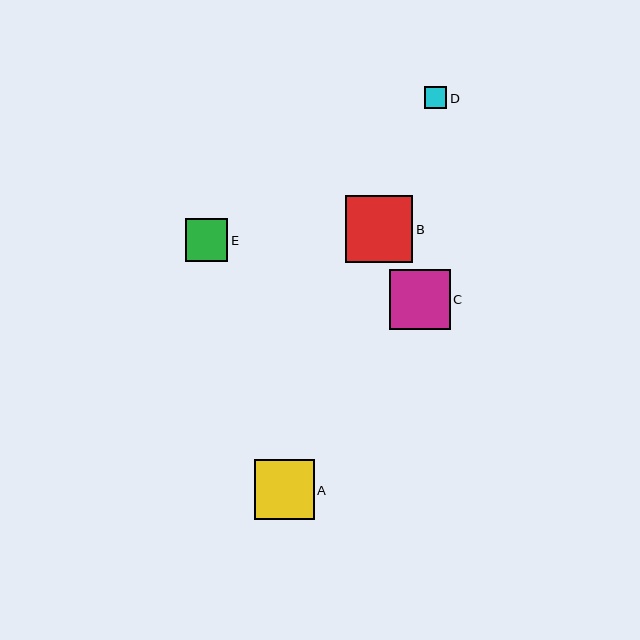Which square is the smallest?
Square D is the smallest with a size of approximately 22 pixels.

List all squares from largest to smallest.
From largest to smallest: B, C, A, E, D.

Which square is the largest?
Square B is the largest with a size of approximately 67 pixels.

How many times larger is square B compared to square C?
Square B is approximately 1.1 times the size of square C.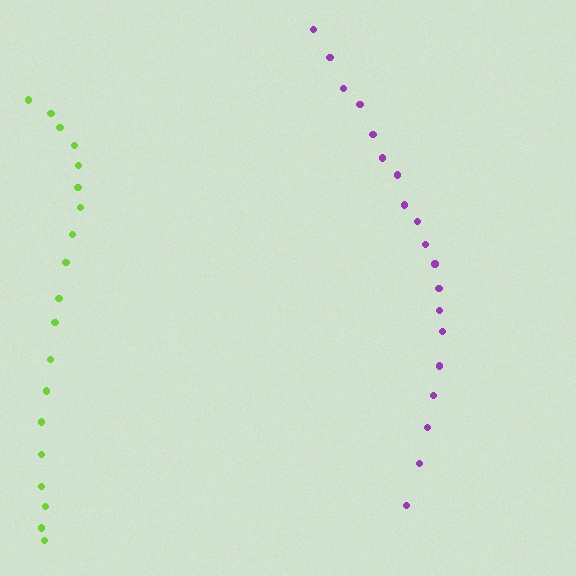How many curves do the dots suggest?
There are 2 distinct paths.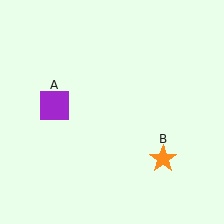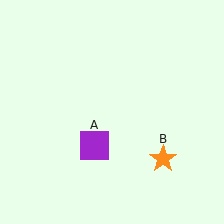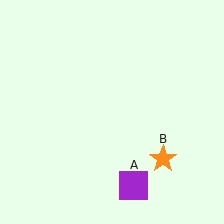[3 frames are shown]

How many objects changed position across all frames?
1 object changed position: purple square (object A).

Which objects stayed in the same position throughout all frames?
Orange star (object B) remained stationary.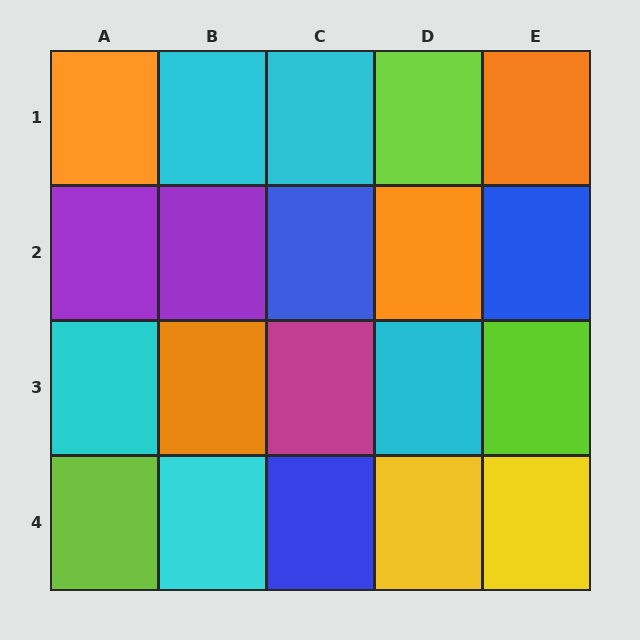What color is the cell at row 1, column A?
Orange.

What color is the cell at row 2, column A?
Purple.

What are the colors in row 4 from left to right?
Lime, cyan, blue, yellow, yellow.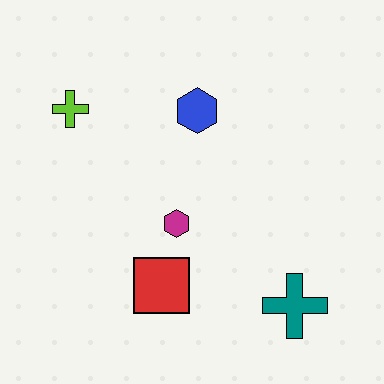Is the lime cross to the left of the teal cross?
Yes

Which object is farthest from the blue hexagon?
The teal cross is farthest from the blue hexagon.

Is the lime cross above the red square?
Yes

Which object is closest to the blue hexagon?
The magenta hexagon is closest to the blue hexagon.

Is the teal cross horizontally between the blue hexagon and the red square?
No